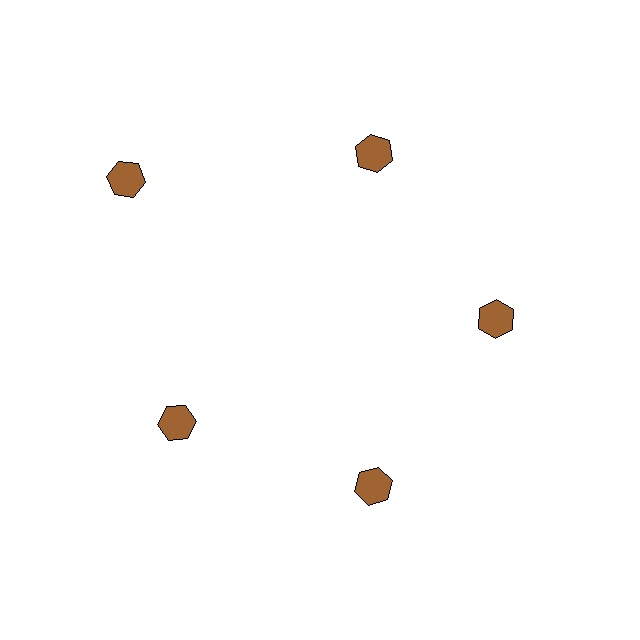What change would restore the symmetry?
The symmetry would be restored by moving it inward, back onto the ring so that all 5 hexagons sit at equal angles and equal distance from the center.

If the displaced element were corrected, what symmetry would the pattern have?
It would have 5-fold rotational symmetry — the pattern would map onto itself every 72 degrees.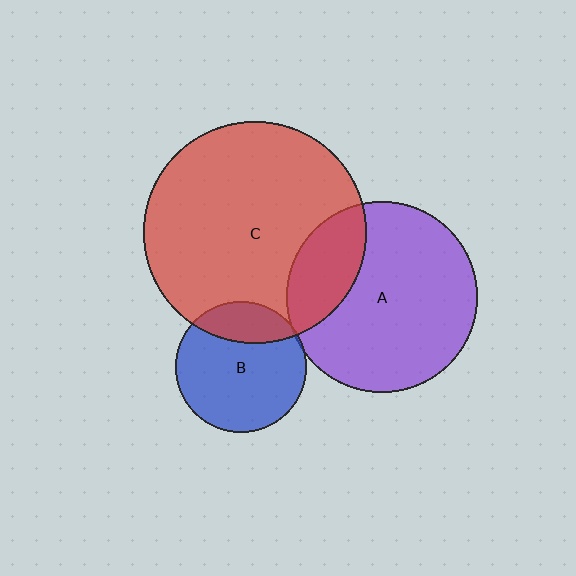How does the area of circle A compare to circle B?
Approximately 2.1 times.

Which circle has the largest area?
Circle C (red).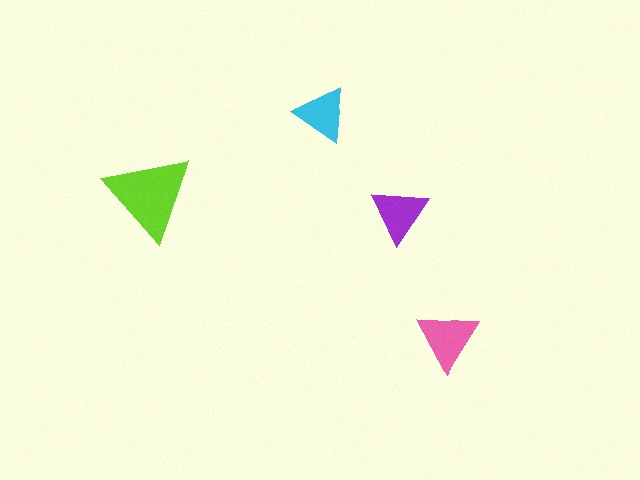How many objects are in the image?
There are 4 objects in the image.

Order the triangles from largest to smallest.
the lime one, the pink one, the purple one, the cyan one.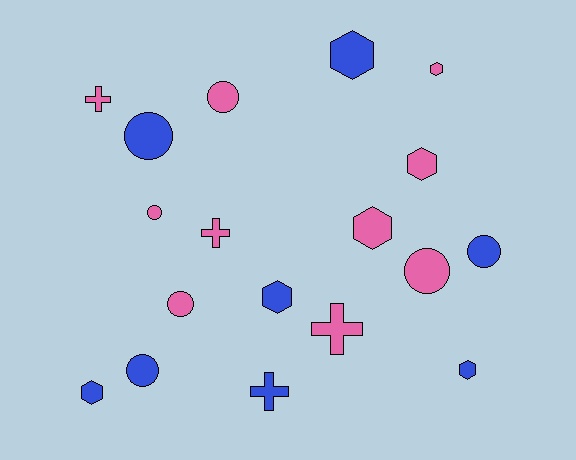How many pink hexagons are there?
There are 3 pink hexagons.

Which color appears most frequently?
Pink, with 10 objects.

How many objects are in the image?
There are 18 objects.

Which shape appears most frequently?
Hexagon, with 7 objects.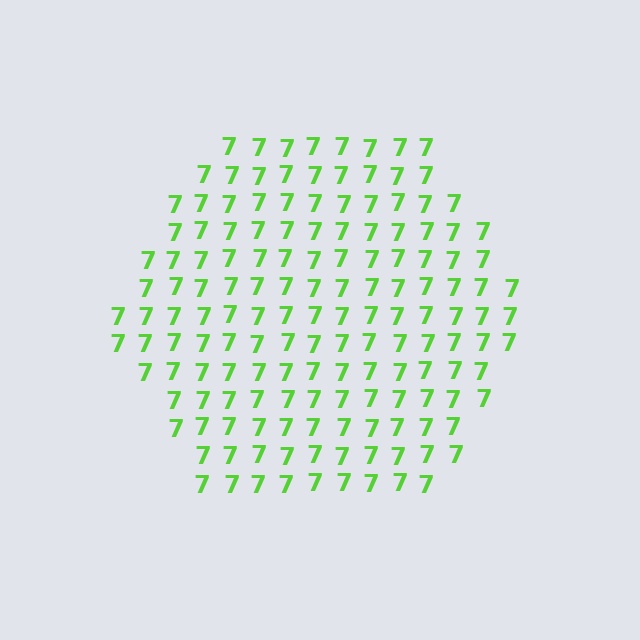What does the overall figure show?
The overall figure shows a hexagon.